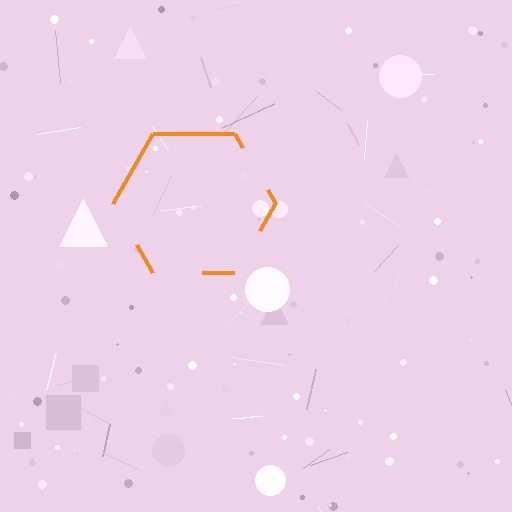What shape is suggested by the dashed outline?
The dashed outline suggests a hexagon.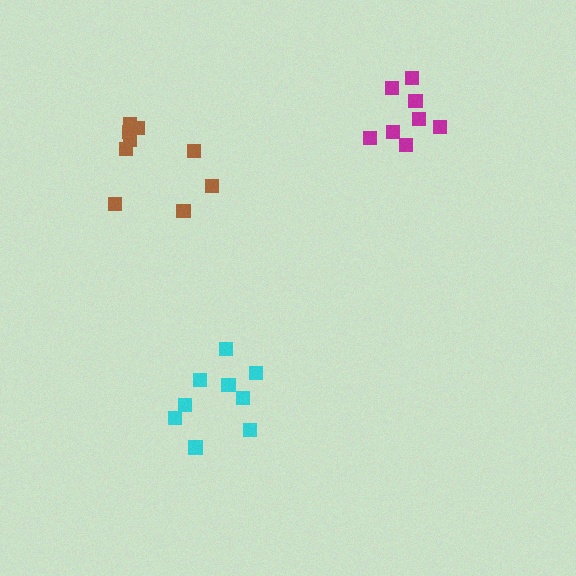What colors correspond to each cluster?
The clusters are colored: cyan, brown, magenta.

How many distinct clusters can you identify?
There are 3 distinct clusters.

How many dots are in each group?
Group 1: 9 dots, Group 2: 9 dots, Group 3: 8 dots (26 total).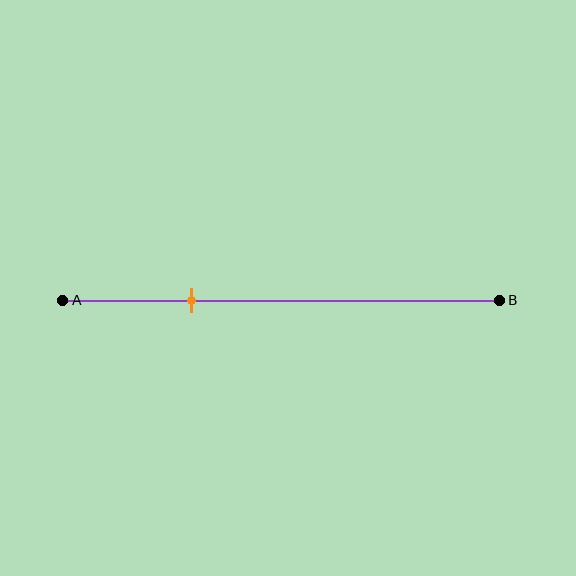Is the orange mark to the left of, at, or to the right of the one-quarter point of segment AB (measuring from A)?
The orange mark is to the right of the one-quarter point of segment AB.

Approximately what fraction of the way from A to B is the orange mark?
The orange mark is approximately 30% of the way from A to B.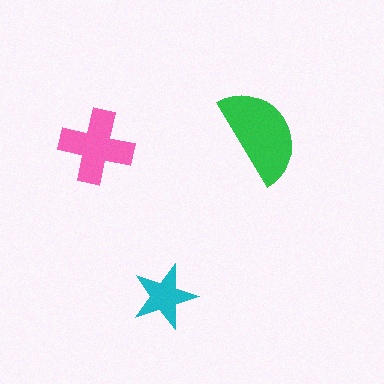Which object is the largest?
The green semicircle.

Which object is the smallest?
The cyan star.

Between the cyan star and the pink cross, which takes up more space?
The pink cross.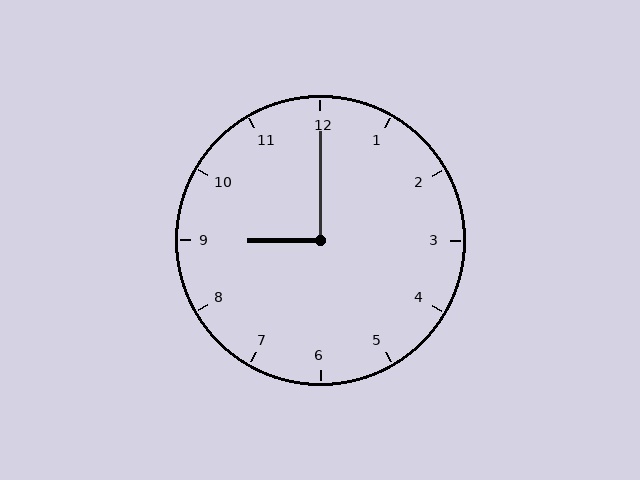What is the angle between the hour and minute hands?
Approximately 90 degrees.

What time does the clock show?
9:00.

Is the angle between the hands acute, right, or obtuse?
It is right.